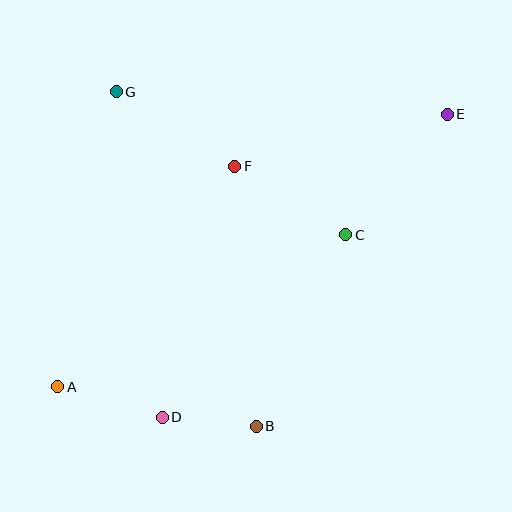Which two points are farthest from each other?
Points A and E are farthest from each other.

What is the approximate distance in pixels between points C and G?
The distance between C and G is approximately 271 pixels.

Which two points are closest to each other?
Points B and D are closest to each other.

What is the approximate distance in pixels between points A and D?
The distance between A and D is approximately 109 pixels.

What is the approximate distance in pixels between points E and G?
The distance between E and G is approximately 332 pixels.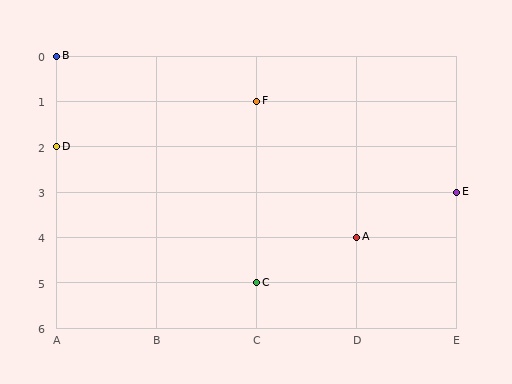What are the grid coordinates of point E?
Point E is at grid coordinates (E, 3).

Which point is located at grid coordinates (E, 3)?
Point E is at (E, 3).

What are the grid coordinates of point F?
Point F is at grid coordinates (C, 1).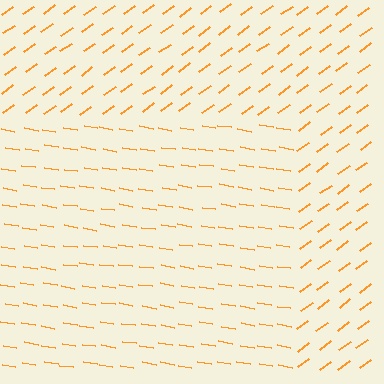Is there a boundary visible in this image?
Yes, there is a texture boundary formed by a change in line orientation.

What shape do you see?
I see a rectangle.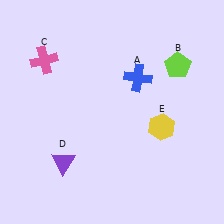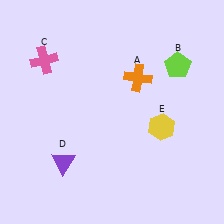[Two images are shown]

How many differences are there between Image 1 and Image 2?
There is 1 difference between the two images.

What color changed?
The cross (A) changed from blue in Image 1 to orange in Image 2.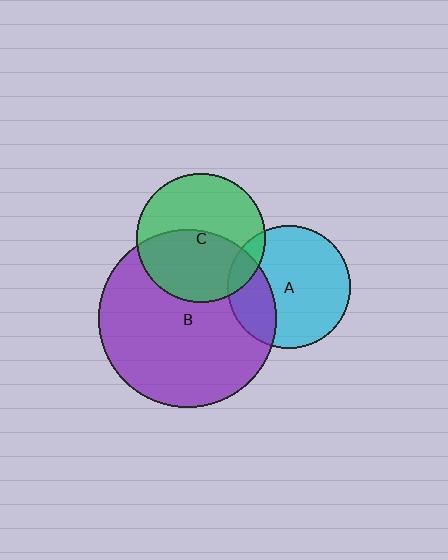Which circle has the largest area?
Circle B (purple).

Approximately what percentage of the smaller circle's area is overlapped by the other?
Approximately 10%.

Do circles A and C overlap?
Yes.